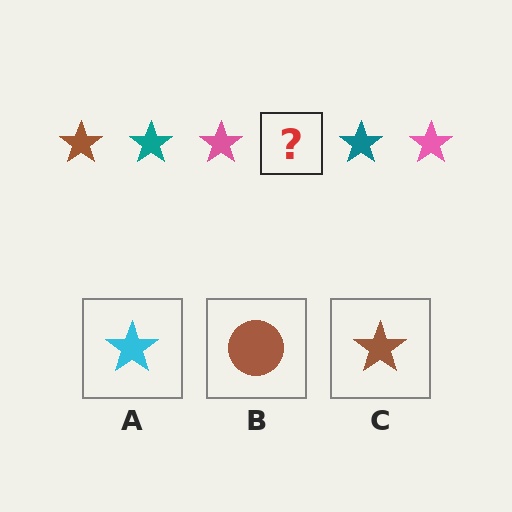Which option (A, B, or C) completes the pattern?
C.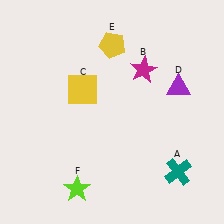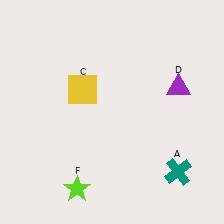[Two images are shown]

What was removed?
The yellow pentagon (E), the magenta star (B) were removed in Image 2.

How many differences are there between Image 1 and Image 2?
There are 2 differences between the two images.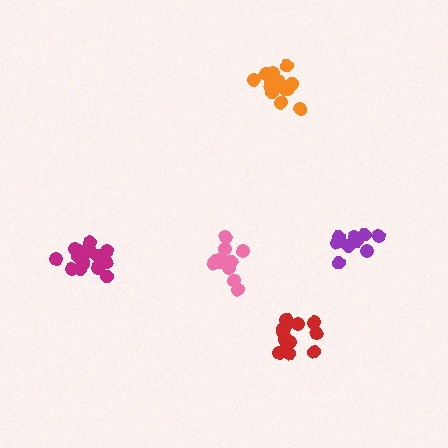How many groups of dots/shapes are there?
There are 5 groups.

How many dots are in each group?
Group 1: 15 dots, Group 2: 13 dots, Group 3: 15 dots, Group 4: 11 dots, Group 5: 16 dots (70 total).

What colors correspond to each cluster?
The clusters are colored: red, pink, magenta, purple, orange.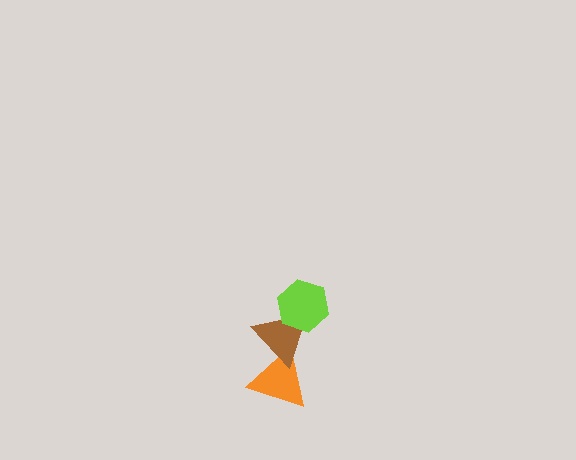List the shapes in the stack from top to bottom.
From top to bottom: the lime hexagon, the brown triangle, the orange triangle.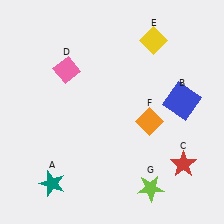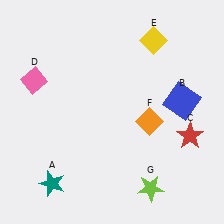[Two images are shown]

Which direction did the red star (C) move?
The red star (C) moved up.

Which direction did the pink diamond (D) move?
The pink diamond (D) moved left.